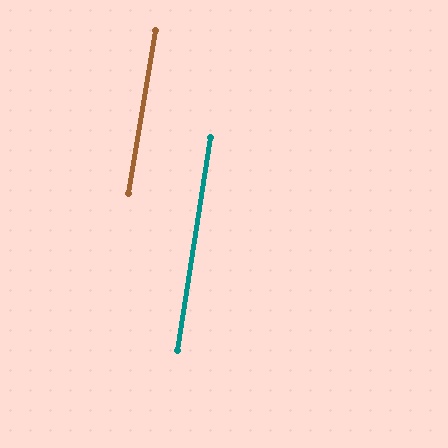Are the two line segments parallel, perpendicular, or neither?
Parallel — their directions differ by only 0.8°.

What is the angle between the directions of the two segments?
Approximately 1 degree.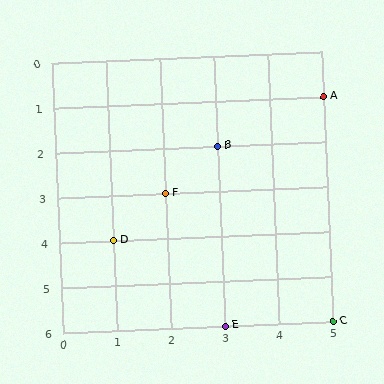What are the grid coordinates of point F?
Point F is at grid coordinates (2, 3).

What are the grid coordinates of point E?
Point E is at grid coordinates (3, 6).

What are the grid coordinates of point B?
Point B is at grid coordinates (3, 2).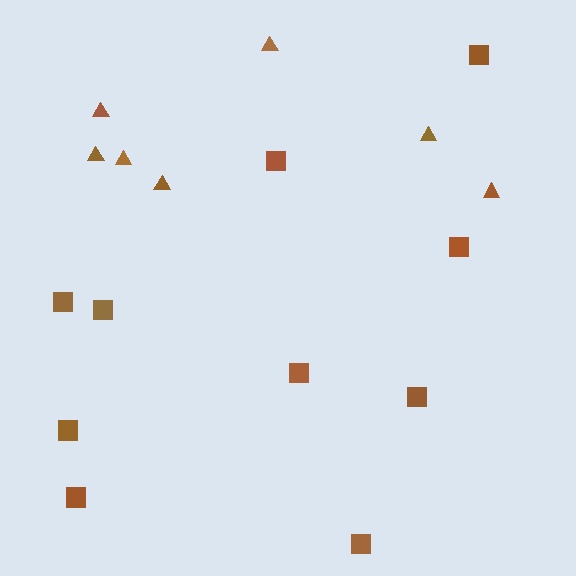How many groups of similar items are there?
There are 2 groups: one group of squares (10) and one group of triangles (7).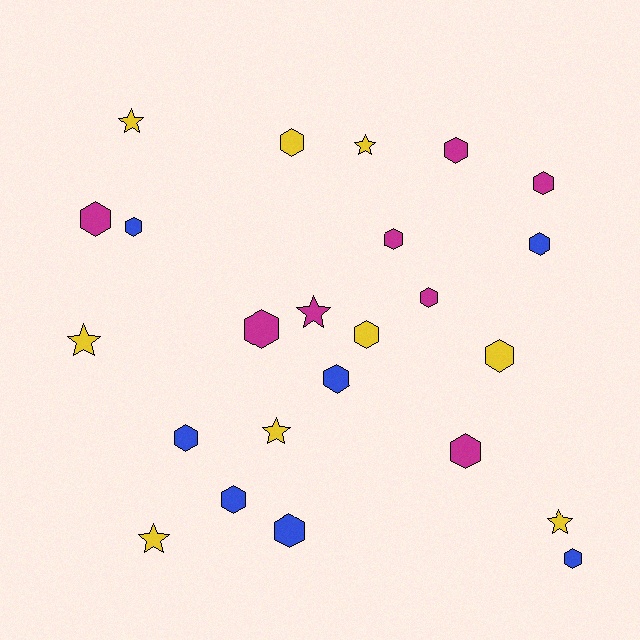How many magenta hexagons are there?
There are 7 magenta hexagons.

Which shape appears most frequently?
Hexagon, with 17 objects.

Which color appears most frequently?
Yellow, with 9 objects.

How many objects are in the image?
There are 24 objects.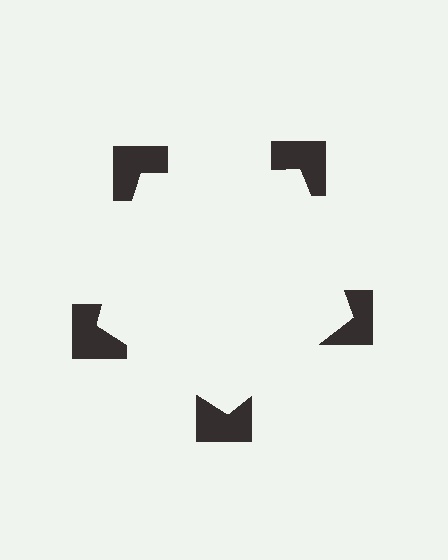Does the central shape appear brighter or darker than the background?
It typically appears slightly brighter than the background, even though no actual brightness change is drawn.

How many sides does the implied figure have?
5 sides.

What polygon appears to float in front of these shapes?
An illusory pentagon — its edges are inferred from the aligned wedge cuts in the notched squares, not physically drawn.